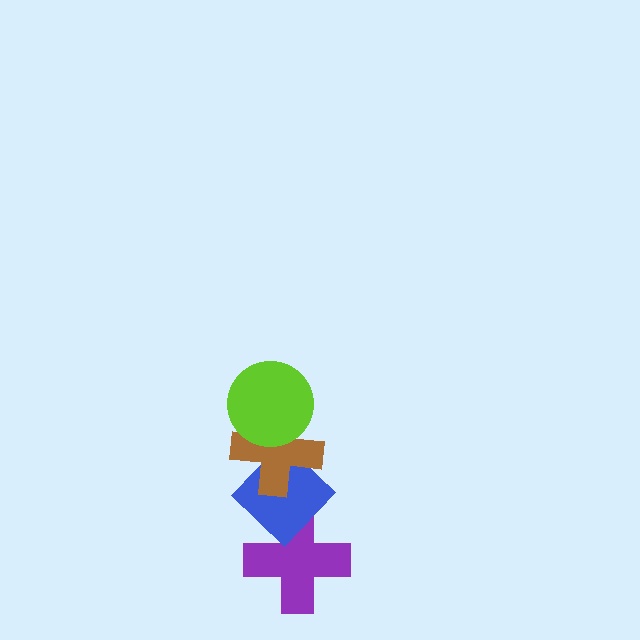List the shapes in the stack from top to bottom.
From top to bottom: the lime circle, the brown cross, the blue diamond, the purple cross.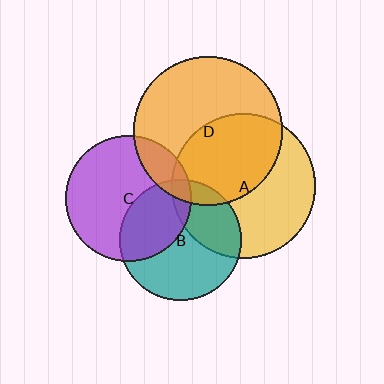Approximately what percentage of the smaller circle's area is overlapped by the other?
Approximately 15%.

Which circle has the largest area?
Circle D (orange).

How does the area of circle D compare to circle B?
Approximately 1.5 times.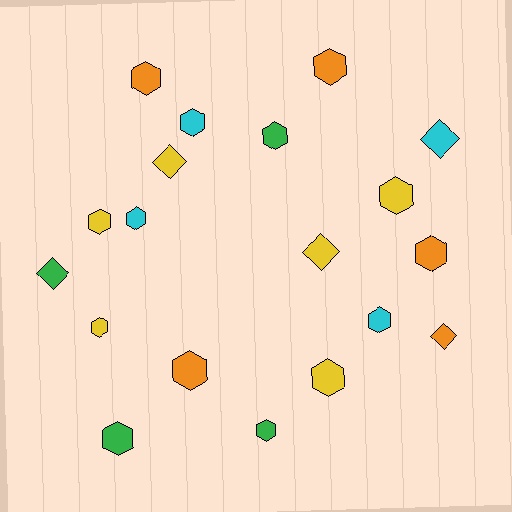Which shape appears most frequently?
Hexagon, with 14 objects.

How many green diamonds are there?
There is 1 green diamond.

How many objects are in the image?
There are 19 objects.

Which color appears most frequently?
Yellow, with 6 objects.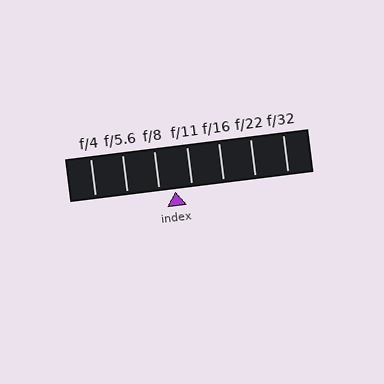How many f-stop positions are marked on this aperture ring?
There are 7 f-stop positions marked.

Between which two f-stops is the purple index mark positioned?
The index mark is between f/8 and f/11.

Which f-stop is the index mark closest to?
The index mark is closest to f/8.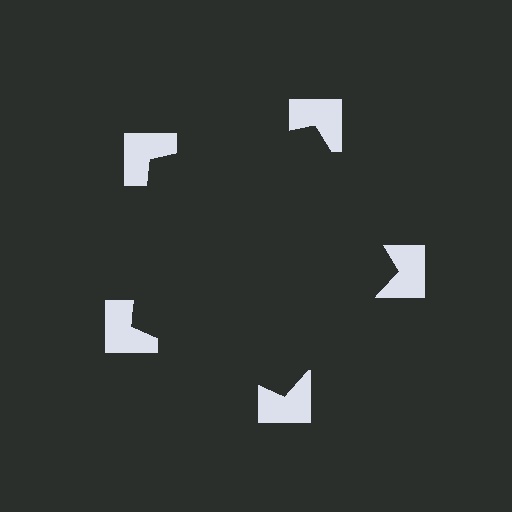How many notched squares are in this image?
There are 5 — one at each vertex of the illusory pentagon.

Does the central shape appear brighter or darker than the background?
It typically appears slightly darker than the background, even though no actual brightness change is drawn.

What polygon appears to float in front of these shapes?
An illusory pentagon — its edges are inferred from the aligned wedge cuts in the notched squares, not physically drawn.